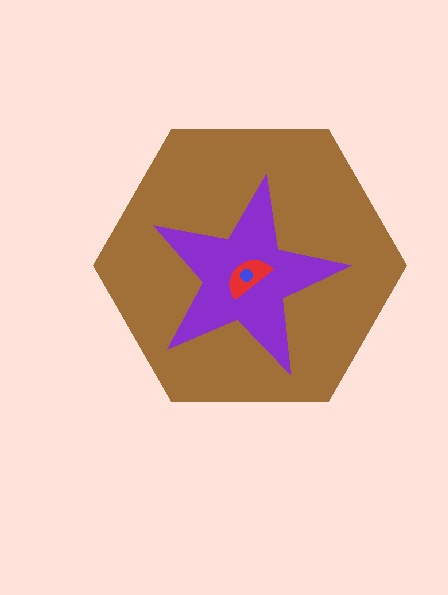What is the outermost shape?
The brown hexagon.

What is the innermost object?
The blue circle.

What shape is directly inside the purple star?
The red semicircle.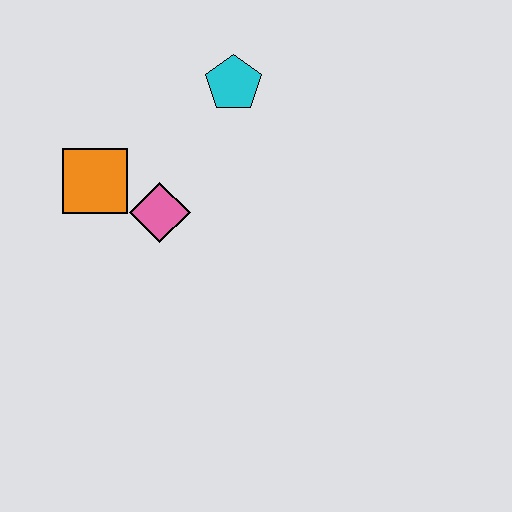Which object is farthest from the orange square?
The cyan pentagon is farthest from the orange square.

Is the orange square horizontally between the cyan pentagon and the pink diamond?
No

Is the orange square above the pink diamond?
Yes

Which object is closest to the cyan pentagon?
The pink diamond is closest to the cyan pentagon.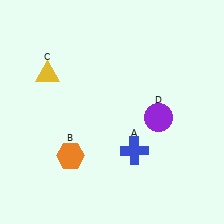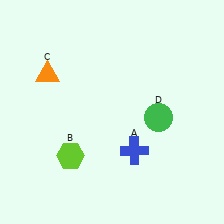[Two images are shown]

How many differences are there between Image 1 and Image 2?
There are 3 differences between the two images.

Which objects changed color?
B changed from orange to lime. C changed from yellow to orange. D changed from purple to green.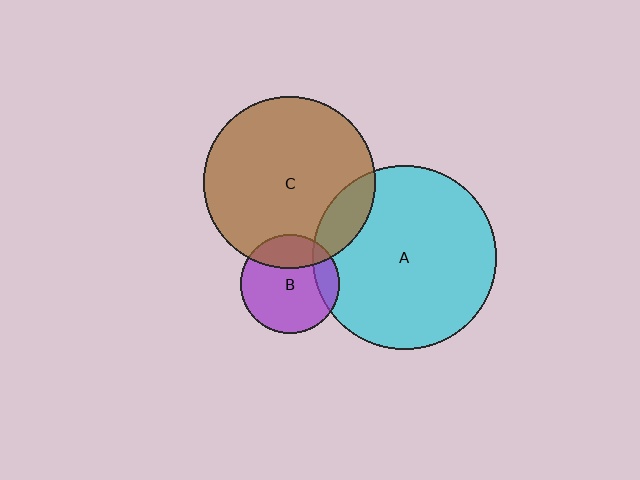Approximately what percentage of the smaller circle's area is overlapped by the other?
Approximately 25%.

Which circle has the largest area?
Circle A (cyan).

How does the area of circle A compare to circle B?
Approximately 3.4 times.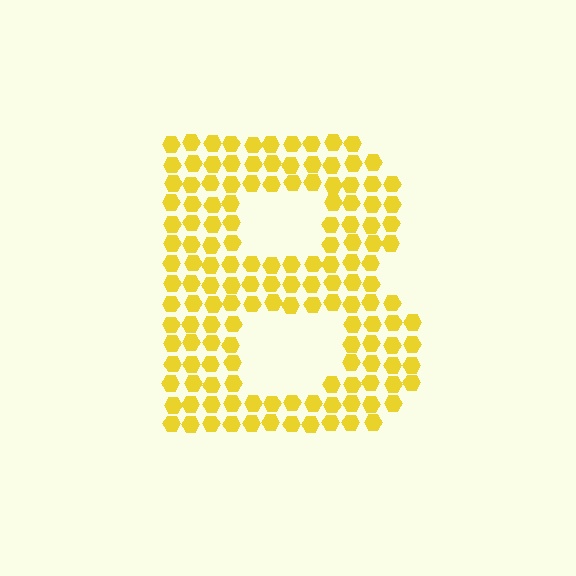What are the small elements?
The small elements are hexagons.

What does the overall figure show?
The overall figure shows the letter B.